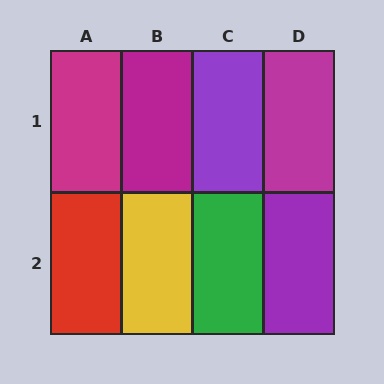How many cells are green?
1 cell is green.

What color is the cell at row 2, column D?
Purple.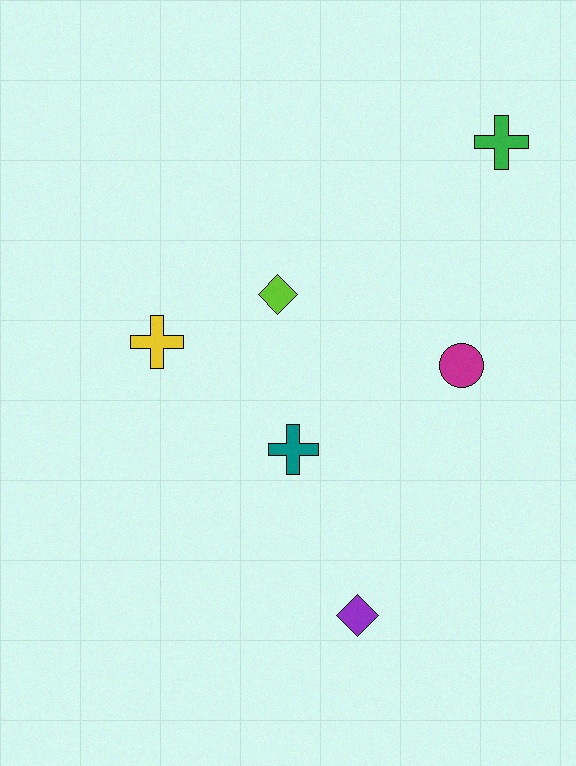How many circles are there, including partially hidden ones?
There is 1 circle.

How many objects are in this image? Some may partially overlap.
There are 6 objects.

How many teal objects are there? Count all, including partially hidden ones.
There is 1 teal object.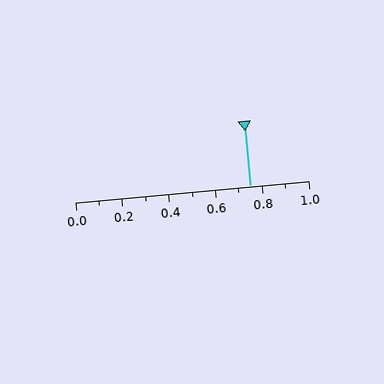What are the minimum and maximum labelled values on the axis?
The axis runs from 0.0 to 1.0.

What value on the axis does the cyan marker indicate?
The marker indicates approximately 0.75.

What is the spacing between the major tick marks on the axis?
The major ticks are spaced 0.2 apart.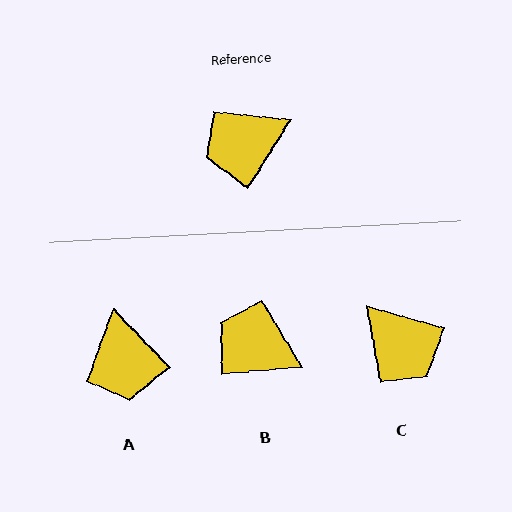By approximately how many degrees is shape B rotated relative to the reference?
Approximately 53 degrees clockwise.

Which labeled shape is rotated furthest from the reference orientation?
C, about 106 degrees away.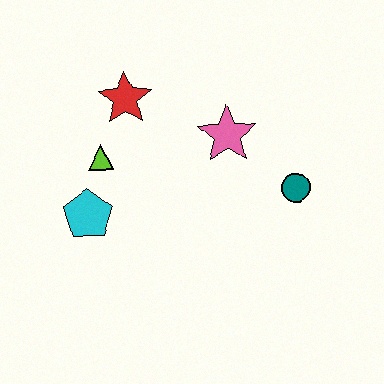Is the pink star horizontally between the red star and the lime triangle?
No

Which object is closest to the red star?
The lime triangle is closest to the red star.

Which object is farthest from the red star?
The teal circle is farthest from the red star.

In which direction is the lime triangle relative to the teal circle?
The lime triangle is to the left of the teal circle.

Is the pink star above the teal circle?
Yes